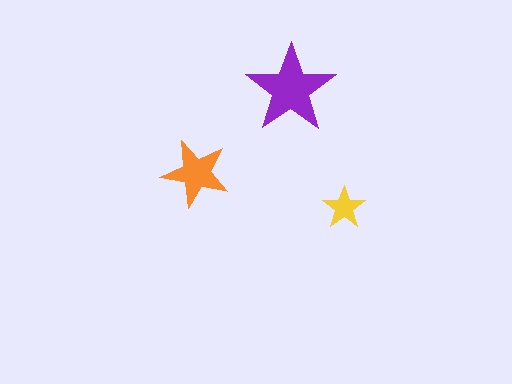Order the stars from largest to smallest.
the purple one, the orange one, the yellow one.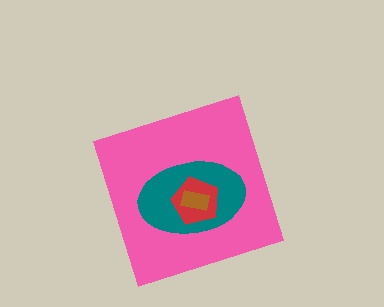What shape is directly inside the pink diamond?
The teal ellipse.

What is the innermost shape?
The brown rectangle.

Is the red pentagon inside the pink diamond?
Yes.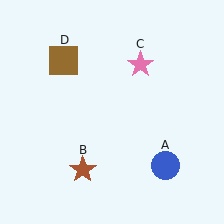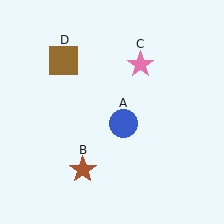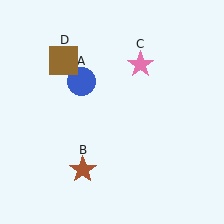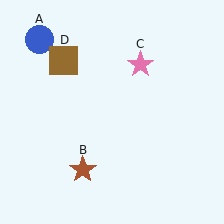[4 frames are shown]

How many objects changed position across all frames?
1 object changed position: blue circle (object A).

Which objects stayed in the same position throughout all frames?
Brown star (object B) and pink star (object C) and brown square (object D) remained stationary.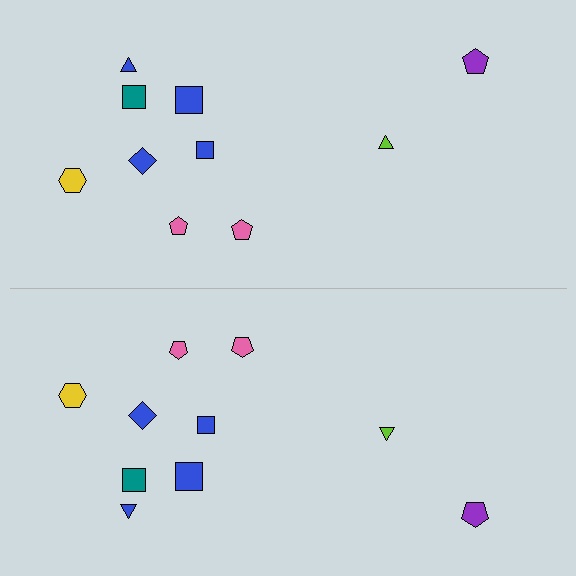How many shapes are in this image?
There are 20 shapes in this image.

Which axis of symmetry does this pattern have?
The pattern has a horizontal axis of symmetry running through the center of the image.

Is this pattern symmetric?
Yes, this pattern has bilateral (reflection) symmetry.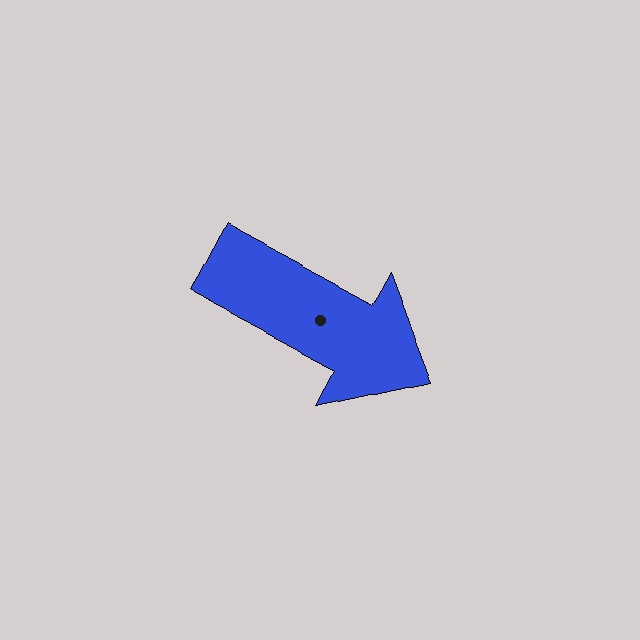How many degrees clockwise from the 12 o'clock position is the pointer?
Approximately 118 degrees.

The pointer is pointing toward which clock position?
Roughly 4 o'clock.